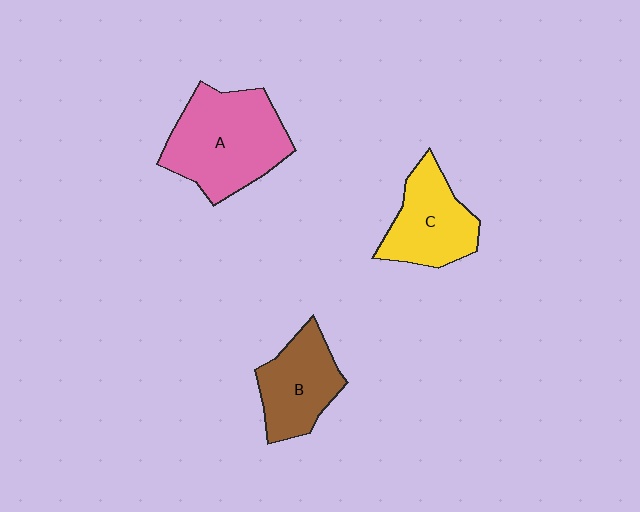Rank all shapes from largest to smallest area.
From largest to smallest: A (pink), C (yellow), B (brown).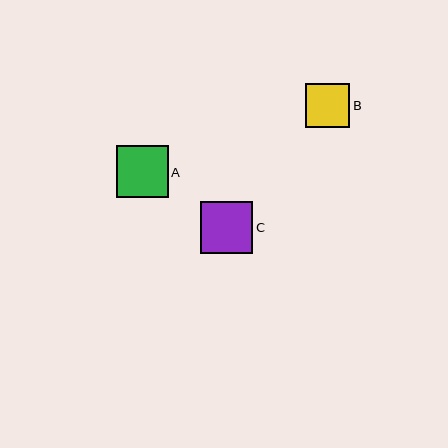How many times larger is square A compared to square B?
Square A is approximately 1.2 times the size of square B.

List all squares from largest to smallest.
From largest to smallest: C, A, B.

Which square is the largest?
Square C is the largest with a size of approximately 52 pixels.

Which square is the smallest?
Square B is the smallest with a size of approximately 44 pixels.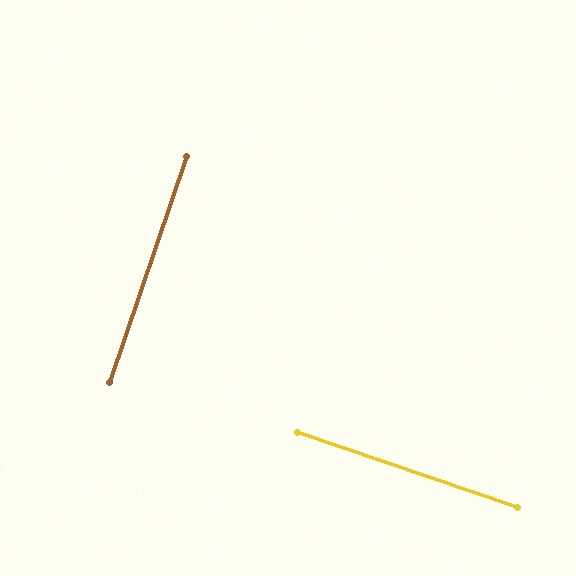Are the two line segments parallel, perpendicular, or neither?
Perpendicular — they meet at approximately 90°.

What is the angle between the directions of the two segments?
Approximately 90 degrees.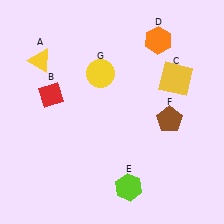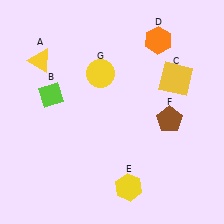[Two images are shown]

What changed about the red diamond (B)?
In Image 1, B is red. In Image 2, it changed to lime.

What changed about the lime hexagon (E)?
In Image 1, E is lime. In Image 2, it changed to yellow.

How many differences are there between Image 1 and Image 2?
There are 2 differences between the two images.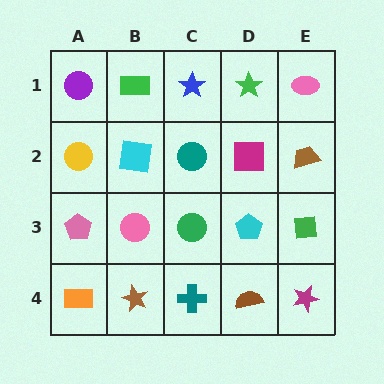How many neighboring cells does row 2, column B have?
4.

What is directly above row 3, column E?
A brown trapezoid.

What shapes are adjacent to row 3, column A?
A yellow circle (row 2, column A), an orange rectangle (row 4, column A), a pink circle (row 3, column B).